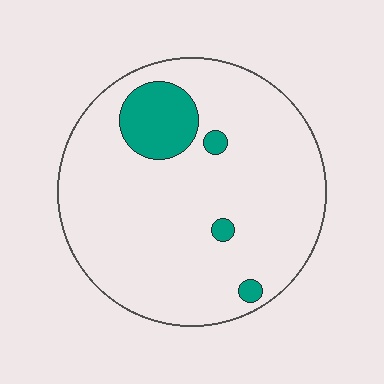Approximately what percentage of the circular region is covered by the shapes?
Approximately 10%.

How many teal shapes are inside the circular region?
4.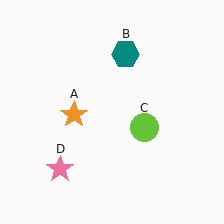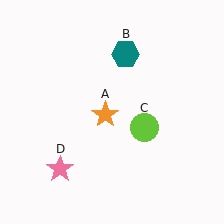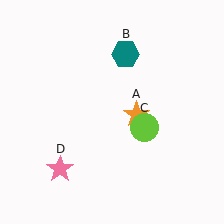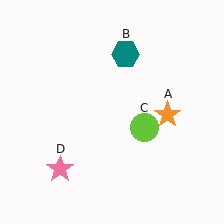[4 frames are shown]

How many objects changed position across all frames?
1 object changed position: orange star (object A).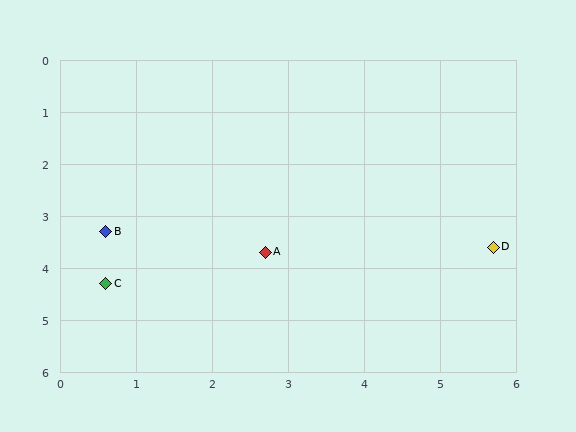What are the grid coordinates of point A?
Point A is at approximately (2.7, 3.7).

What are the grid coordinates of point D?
Point D is at approximately (5.7, 3.6).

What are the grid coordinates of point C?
Point C is at approximately (0.6, 4.3).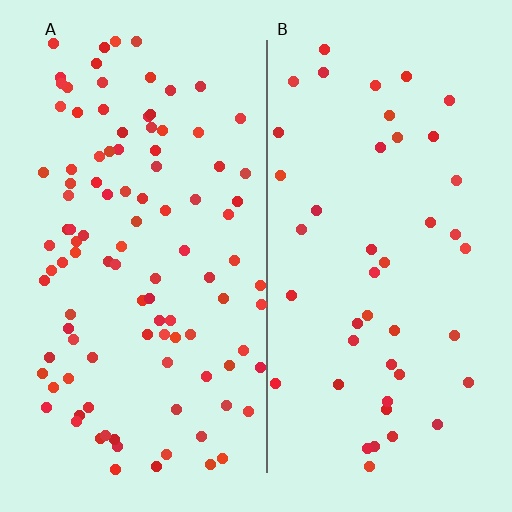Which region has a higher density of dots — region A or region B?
A (the left).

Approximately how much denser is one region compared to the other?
Approximately 2.3× — region A over region B.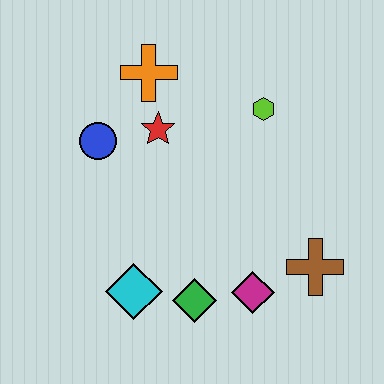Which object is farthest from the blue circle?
The brown cross is farthest from the blue circle.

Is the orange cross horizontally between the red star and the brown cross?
No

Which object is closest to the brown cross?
The magenta diamond is closest to the brown cross.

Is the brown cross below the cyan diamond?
No